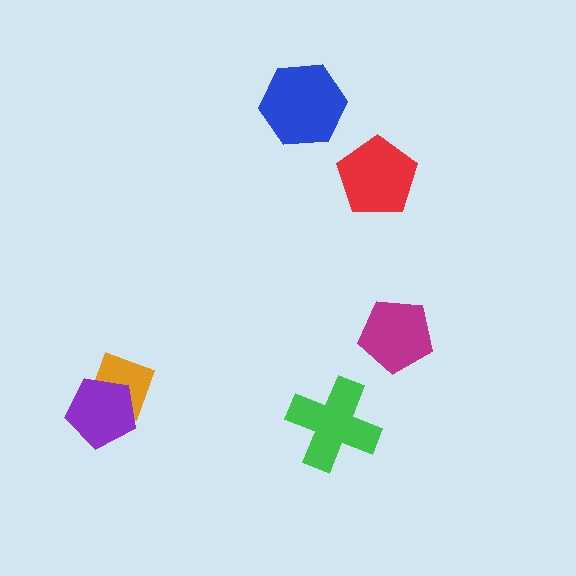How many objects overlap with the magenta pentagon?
0 objects overlap with the magenta pentagon.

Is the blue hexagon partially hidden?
No, no other shape covers it.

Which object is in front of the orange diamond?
The purple pentagon is in front of the orange diamond.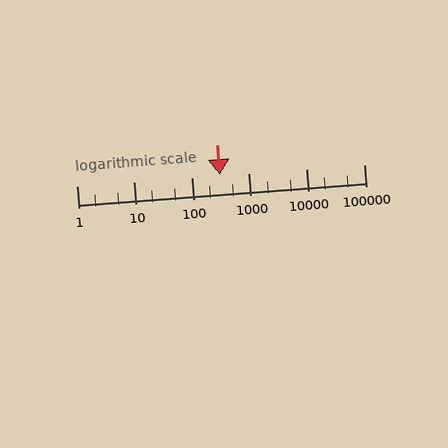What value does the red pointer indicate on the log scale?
The pointer indicates approximately 310.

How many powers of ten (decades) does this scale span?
The scale spans 5 decades, from 1 to 100000.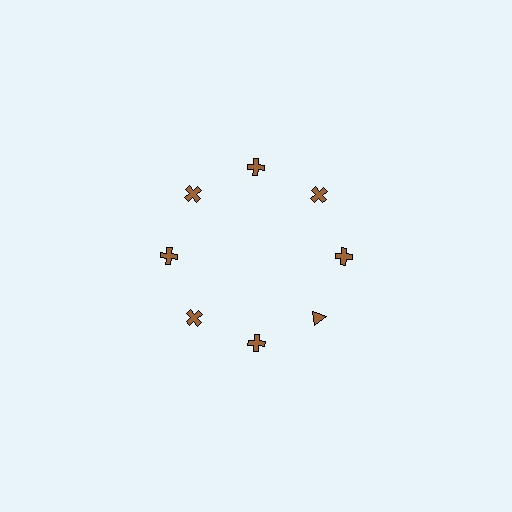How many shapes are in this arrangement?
There are 8 shapes arranged in a ring pattern.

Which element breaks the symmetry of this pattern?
The brown triangle at roughly the 4 o'clock position breaks the symmetry. All other shapes are brown crosses.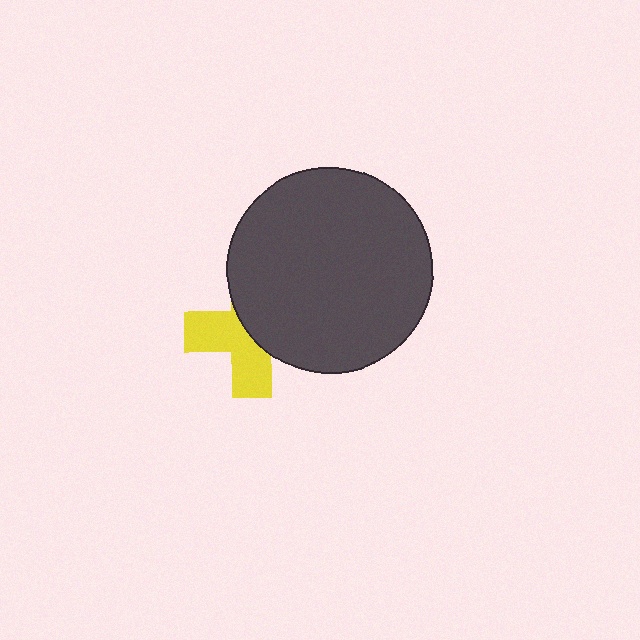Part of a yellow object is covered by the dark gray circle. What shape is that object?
It is a cross.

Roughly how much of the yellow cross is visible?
About half of it is visible (roughly 49%).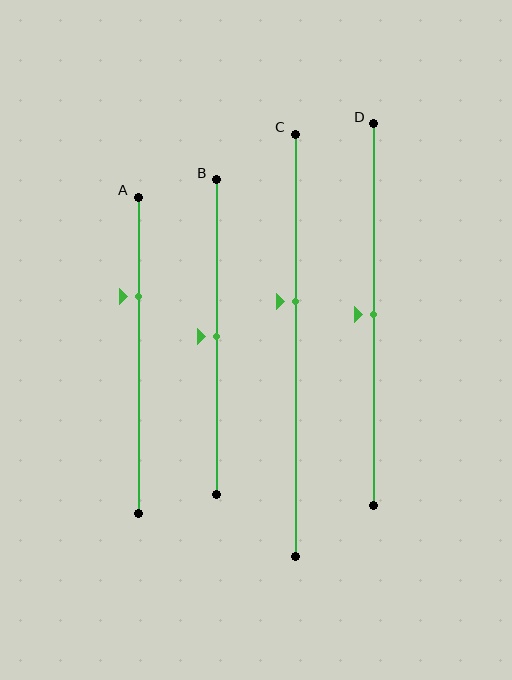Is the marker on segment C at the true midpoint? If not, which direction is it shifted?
No, the marker on segment C is shifted upward by about 10% of the segment length.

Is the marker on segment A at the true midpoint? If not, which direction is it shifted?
No, the marker on segment A is shifted upward by about 19% of the segment length.